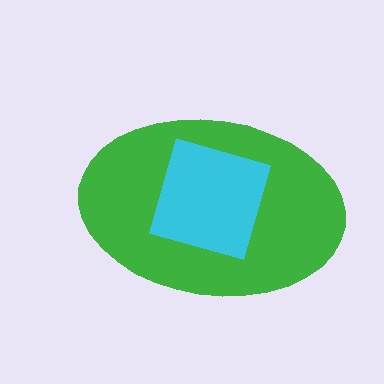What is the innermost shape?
The cyan square.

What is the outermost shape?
The green ellipse.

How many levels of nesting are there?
2.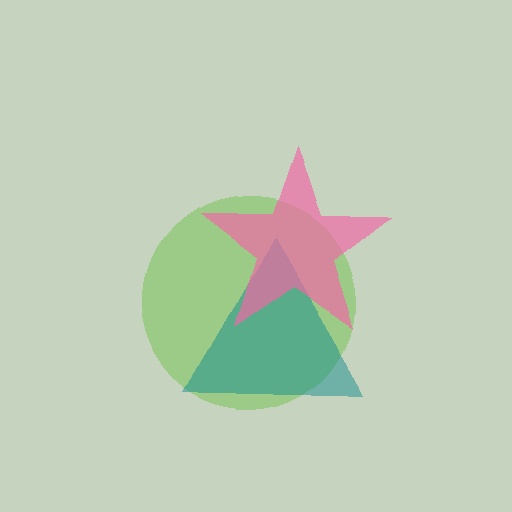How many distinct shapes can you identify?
There are 3 distinct shapes: a lime circle, a teal triangle, a pink star.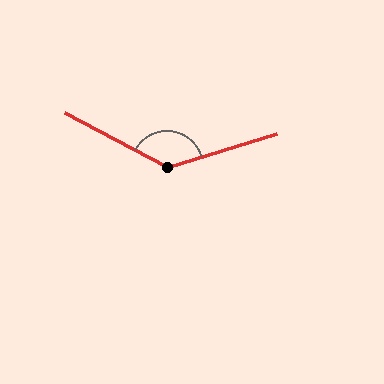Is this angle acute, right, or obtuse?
It is obtuse.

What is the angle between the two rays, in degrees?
Approximately 135 degrees.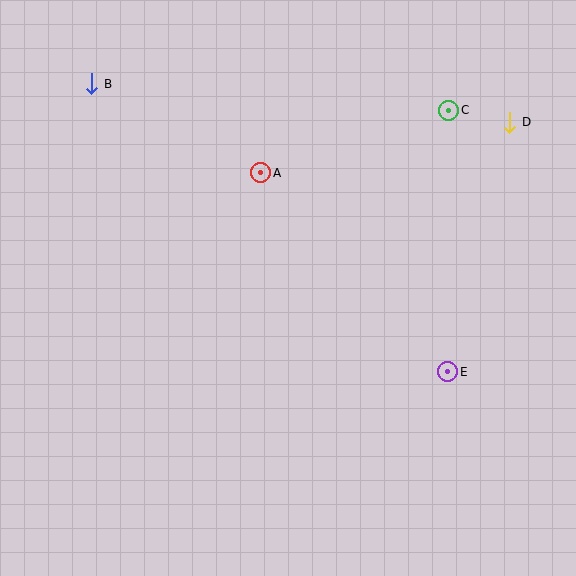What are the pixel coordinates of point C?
Point C is at (449, 110).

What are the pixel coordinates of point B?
Point B is at (92, 84).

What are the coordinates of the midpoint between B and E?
The midpoint between B and E is at (270, 228).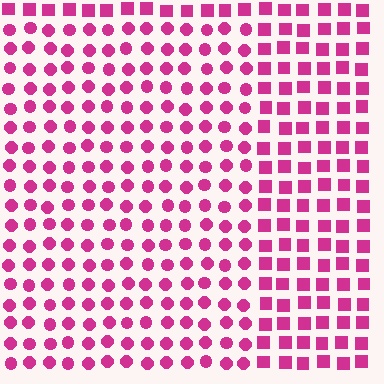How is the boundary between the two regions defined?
The boundary is defined by a change in element shape: circles inside vs. squares outside. All elements share the same color and spacing.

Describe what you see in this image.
The image is filled with small magenta elements arranged in a uniform grid. A rectangle-shaped region contains circles, while the surrounding area contains squares. The boundary is defined purely by the change in element shape.